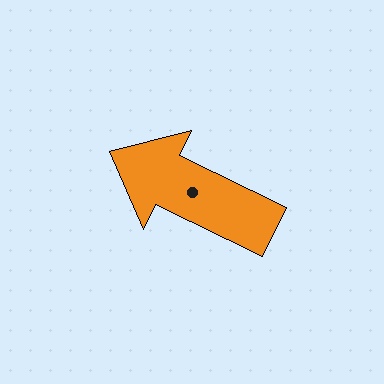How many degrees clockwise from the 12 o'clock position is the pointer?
Approximately 296 degrees.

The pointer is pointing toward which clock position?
Roughly 10 o'clock.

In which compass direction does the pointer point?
Northwest.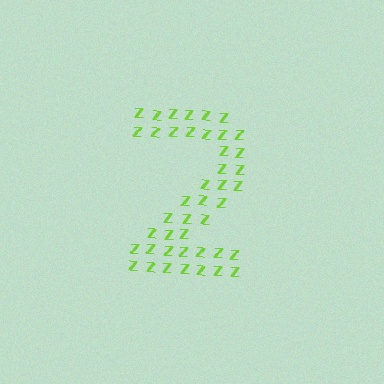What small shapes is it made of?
It is made of small letter Z's.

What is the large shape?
The large shape is the digit 2.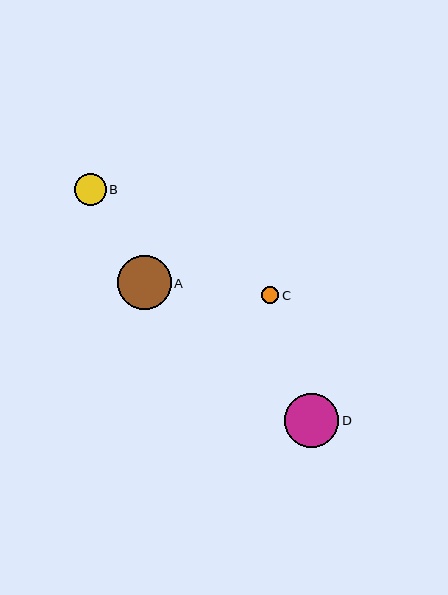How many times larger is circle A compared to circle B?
Circle A is approximately 1.7 times the size of circle B.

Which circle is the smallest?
Circle C is the smallest with a size of approximately 17 pixels.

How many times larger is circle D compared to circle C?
Circle D is approximately 3.2 times the size of circle C.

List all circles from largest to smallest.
From largest to smallest: D, A, B, C.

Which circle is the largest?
Circle D is the largest with a size of approximately 54 pixels.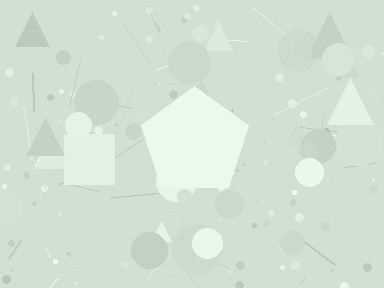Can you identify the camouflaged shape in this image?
The camouflaged shape is a pentagon.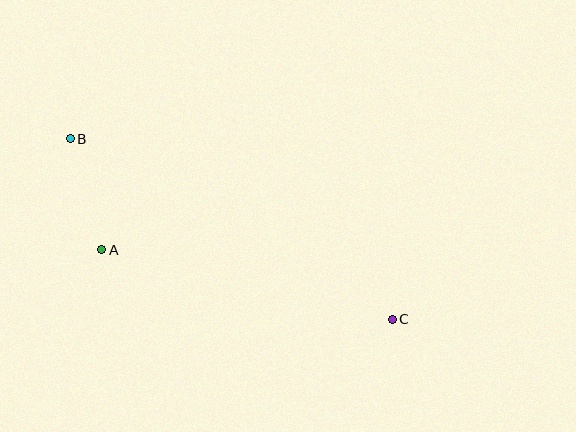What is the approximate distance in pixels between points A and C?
The distance between A and C is approximately 299 pixels.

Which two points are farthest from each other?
Points B and C are farthest from each other.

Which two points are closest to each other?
Points A and B are closest to each other.